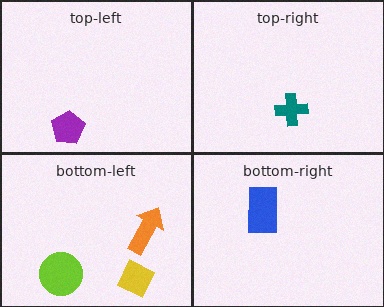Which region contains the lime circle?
The bottom-left region.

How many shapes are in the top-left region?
1.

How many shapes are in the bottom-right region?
1.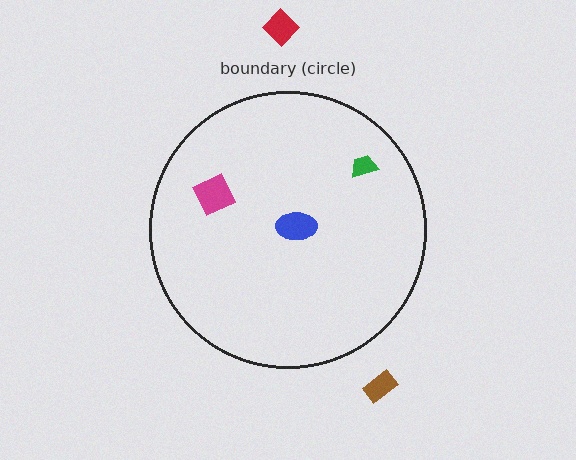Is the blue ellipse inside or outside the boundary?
Inside.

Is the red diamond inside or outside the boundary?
Outside.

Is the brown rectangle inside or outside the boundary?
Outside.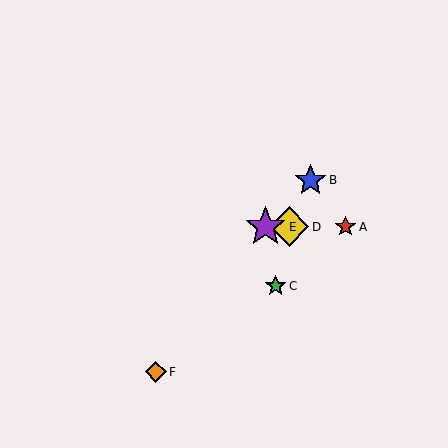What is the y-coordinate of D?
Object D is at y≈227.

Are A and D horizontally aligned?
Yes, both are at y≈227.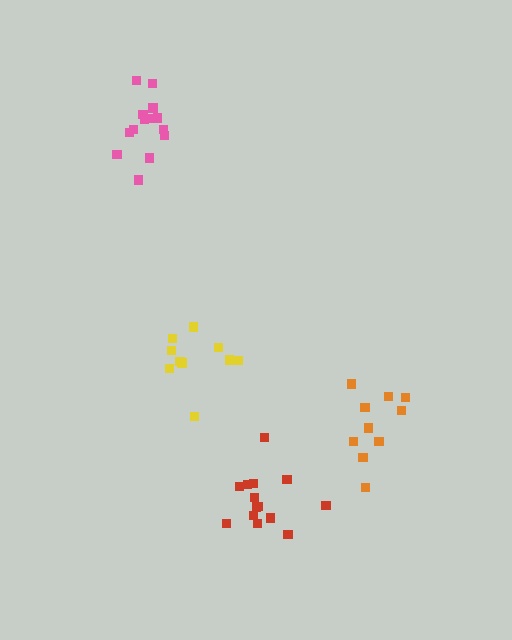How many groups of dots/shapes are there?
There are 4 groups.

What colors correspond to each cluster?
The clusters are colored: yellow, red, orange, pink.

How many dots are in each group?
Group 1: 10 dots, Group 2: 14 dots, Group 3: 10 dots, Group 4: 14 dots (48 total).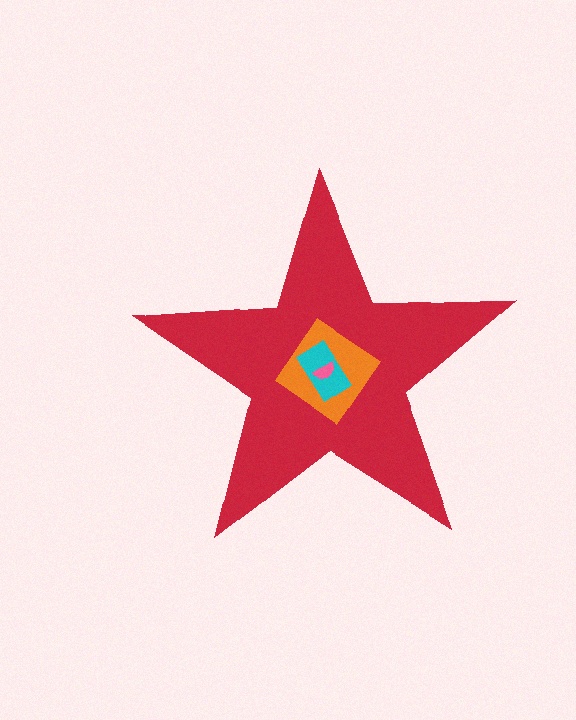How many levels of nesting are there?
4.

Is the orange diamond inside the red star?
Yes.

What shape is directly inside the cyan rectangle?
The pink semicircle.